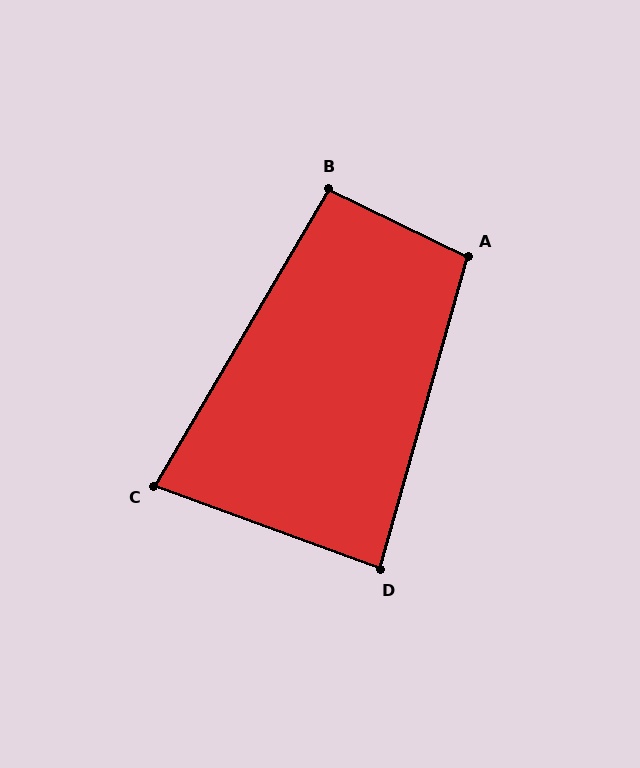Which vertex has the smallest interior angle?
C, at approximately 80 degrees.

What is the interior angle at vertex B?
Approximately 94 degrees (approximately right).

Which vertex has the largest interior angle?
A, at approximately 100 degrees.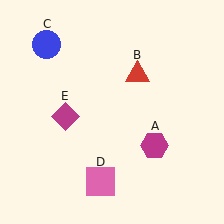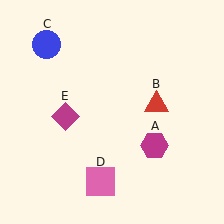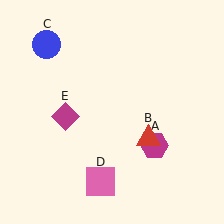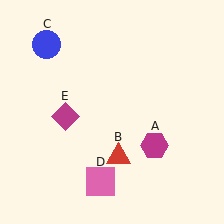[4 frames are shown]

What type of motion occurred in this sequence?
The red triangle (object B) rotated clockwise around the center of the scene.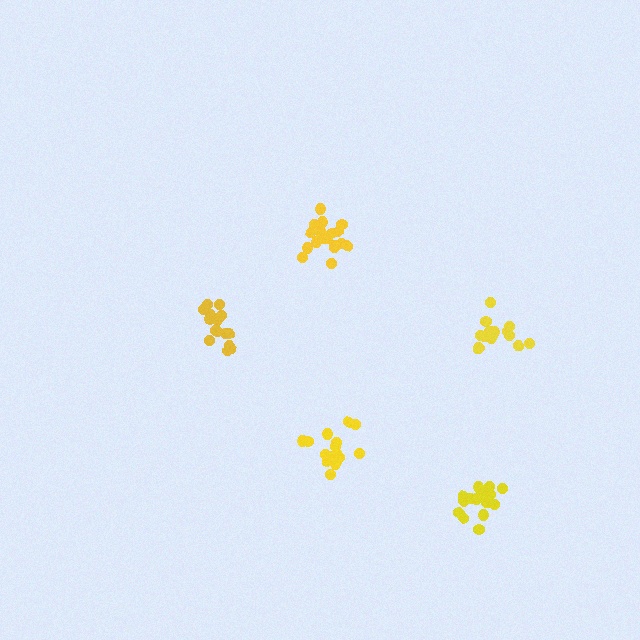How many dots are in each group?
Group 1: 17 dots, Group 2: 18 dots, Group 3: 16 dots, Group 4: 16 dots, Group 5: 16 dots (83 total).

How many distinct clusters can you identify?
There are 5 distinct clusters.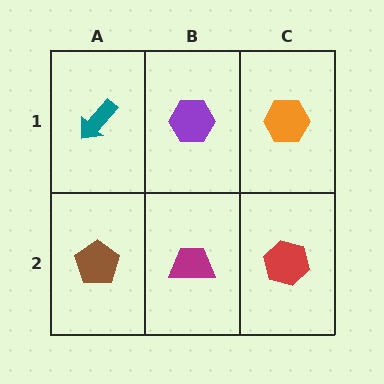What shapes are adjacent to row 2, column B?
A purple hexagon (row 1, column B), a brown pentagon (row 2, column A), a red hexagon (row 2, column C).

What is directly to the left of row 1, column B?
A teal arrow.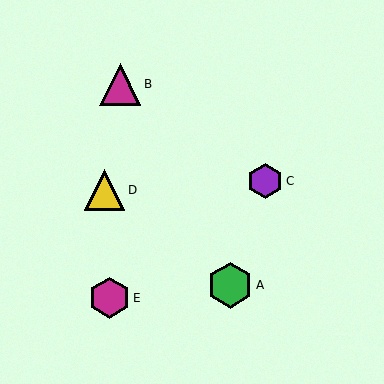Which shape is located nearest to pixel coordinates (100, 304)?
The magenta hexagon (labeled E) at (110, 298) is nearest to that location.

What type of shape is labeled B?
Shape B is a magenta triangle.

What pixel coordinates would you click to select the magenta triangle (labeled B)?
Click at (120, 84) to select the magenta triangle B.